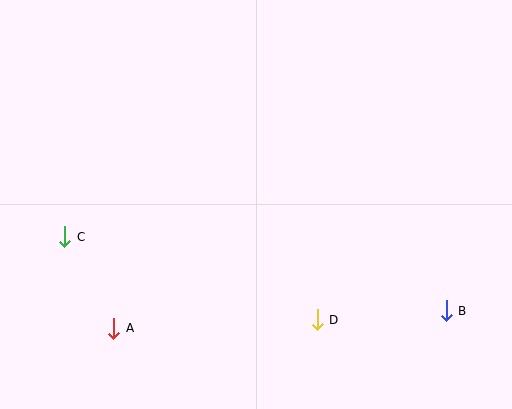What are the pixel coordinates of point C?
Point C is at (65, 237).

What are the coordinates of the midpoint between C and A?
The midpoint between C and A is at (89, 282).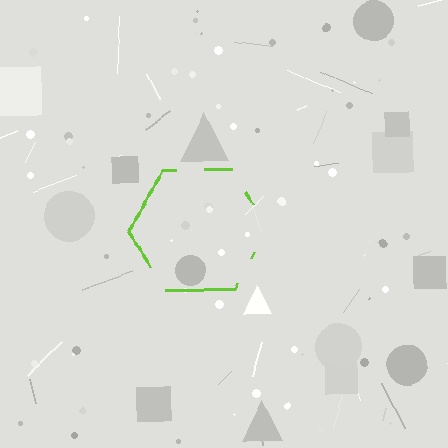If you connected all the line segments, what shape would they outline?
They would outline a hexagon.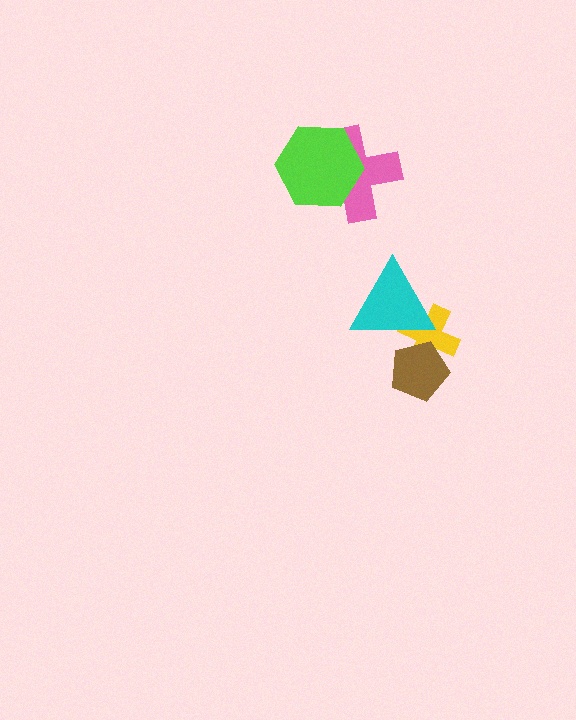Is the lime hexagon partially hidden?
No, no other shape covers it.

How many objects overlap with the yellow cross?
2 objects overlap with the yellow cross.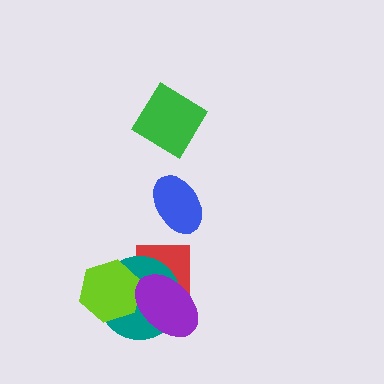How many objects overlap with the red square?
2 objects overlap with the red square.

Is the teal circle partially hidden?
Yes, it is partially covered by another shape.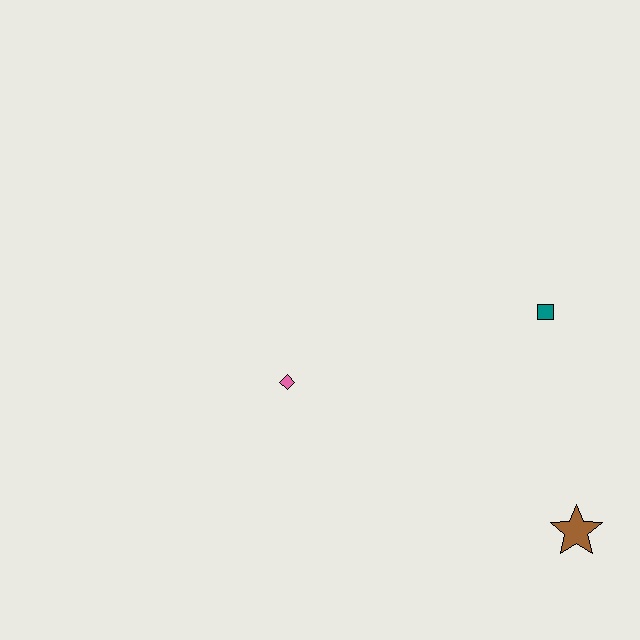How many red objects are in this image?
There are no red objects.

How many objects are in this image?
There are 3 objects.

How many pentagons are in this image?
There are no pentagons.